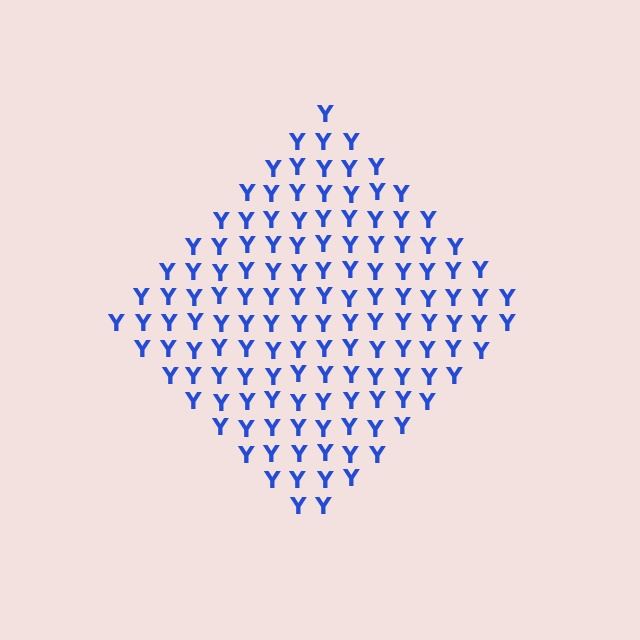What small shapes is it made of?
It is made of small letter Y's.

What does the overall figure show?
The overall figure shows a diamond.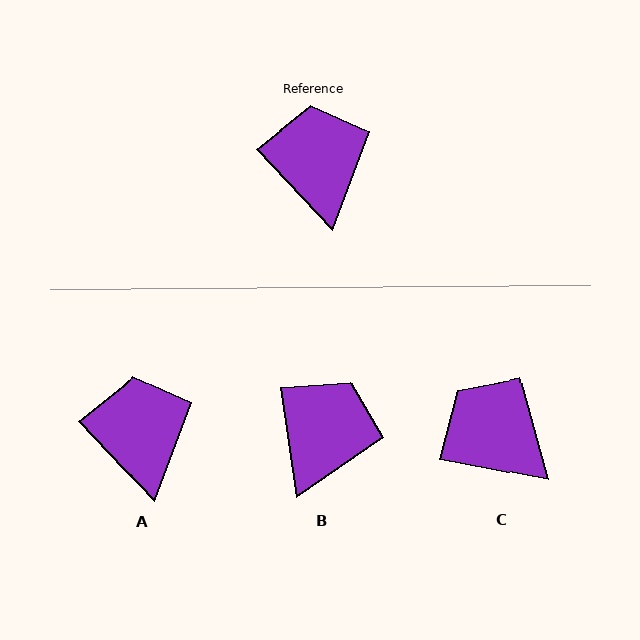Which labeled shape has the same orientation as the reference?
A.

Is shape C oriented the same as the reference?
No, it is off by about 36 degrees.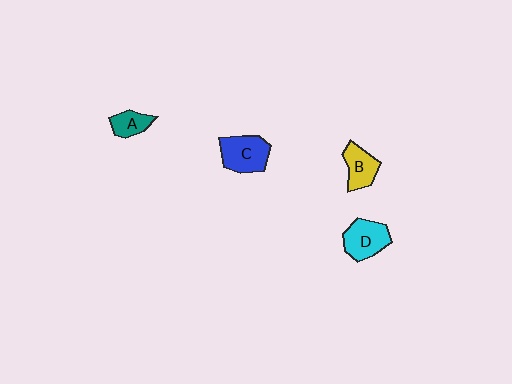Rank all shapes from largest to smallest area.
From largest to smallest: C (blue), D (cyan), B (yellow), A (teal).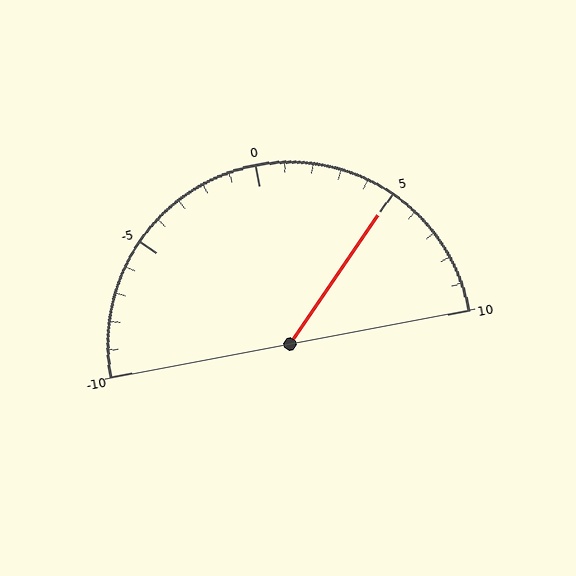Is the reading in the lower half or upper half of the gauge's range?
The reading is in the upper half of the range (-10 to 10).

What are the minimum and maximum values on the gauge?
The gauge ranges from -10 to 10.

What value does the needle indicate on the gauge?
The needle indicates approximately 5.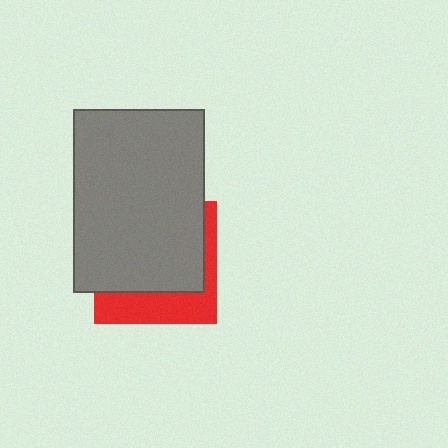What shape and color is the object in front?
The object in front is a gray rectangle.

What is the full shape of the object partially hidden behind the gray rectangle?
The partially hidden object is a red square.